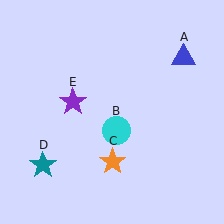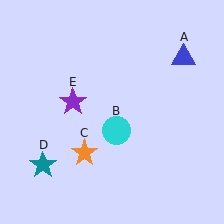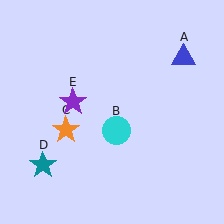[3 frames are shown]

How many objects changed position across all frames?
1 object changed position: orange star (object C).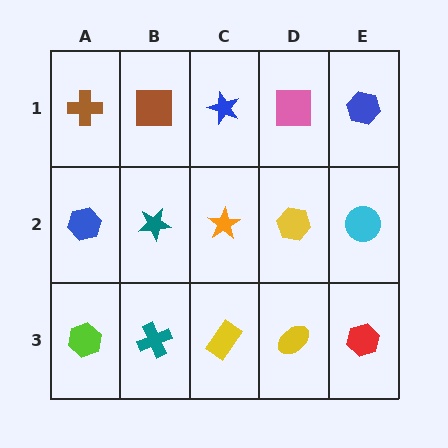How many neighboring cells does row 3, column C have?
3.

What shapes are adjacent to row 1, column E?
A cyan circle (row 2, column E), a pink square (row 1, column D).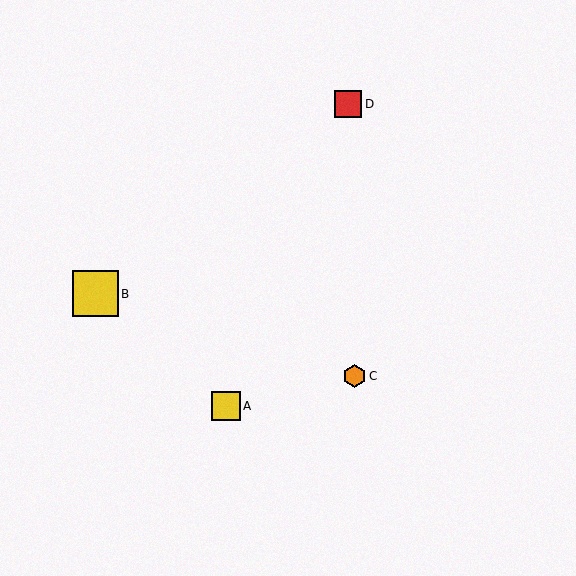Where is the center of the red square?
The center of the red square is at (348, 104).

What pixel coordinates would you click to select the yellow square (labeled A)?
Click at (226, 406) to select the yellow square A.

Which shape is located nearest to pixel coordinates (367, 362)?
The orange hexagon (labeled C) at (354, 376) is nearest to that location.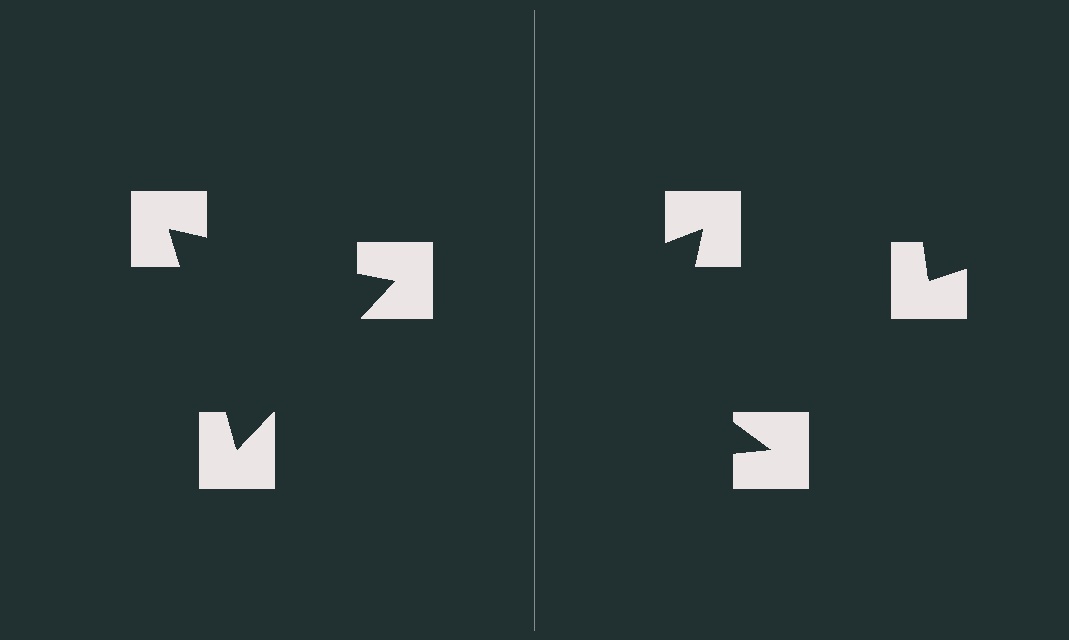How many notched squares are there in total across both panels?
6 — 3 on each side.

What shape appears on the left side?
An illusory triangle.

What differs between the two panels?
The notched squares are positioned identically on both sides; only the wedge orientations differ. On the left they align to a triangle; on the right they are misaligned.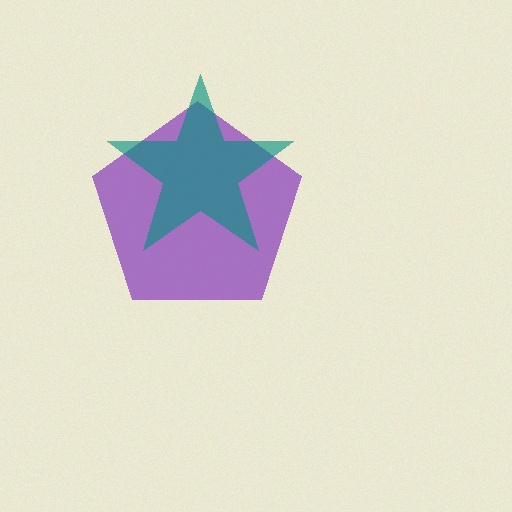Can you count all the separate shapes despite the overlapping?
Yes, there are 2 separate shapes.